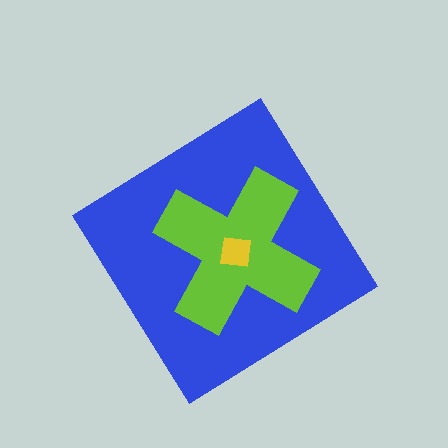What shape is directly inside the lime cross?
The yellow square.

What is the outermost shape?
The blue diamond.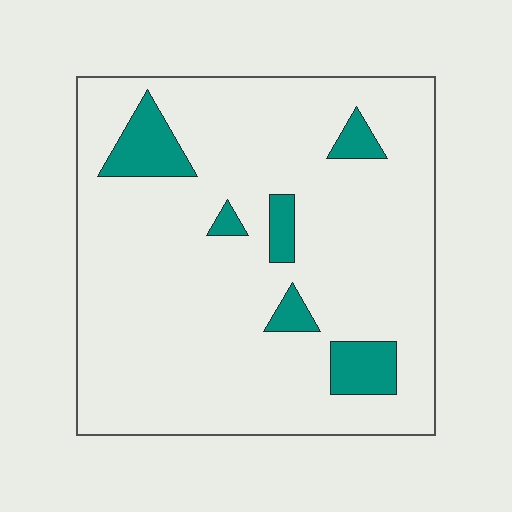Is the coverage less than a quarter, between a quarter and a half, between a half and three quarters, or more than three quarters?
Less than a quarter.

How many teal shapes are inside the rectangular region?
6.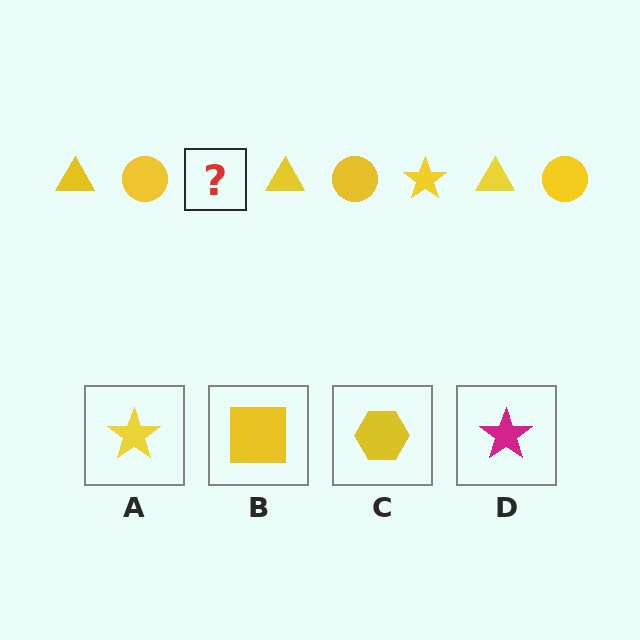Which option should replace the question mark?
Option A.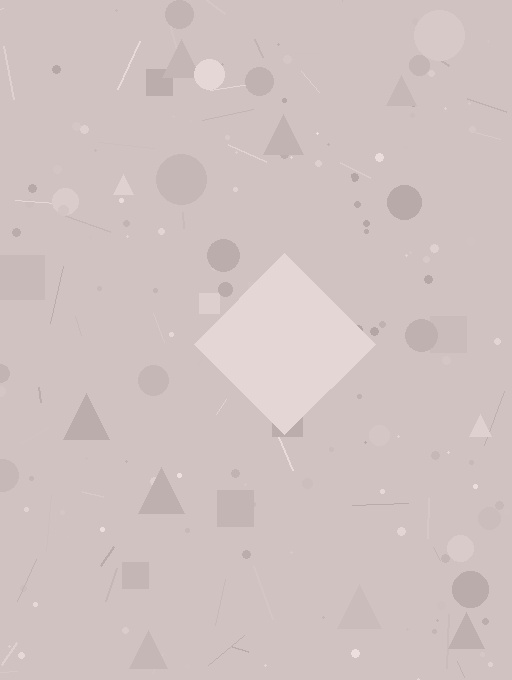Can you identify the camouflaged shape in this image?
The camouflaged shape is a diamond.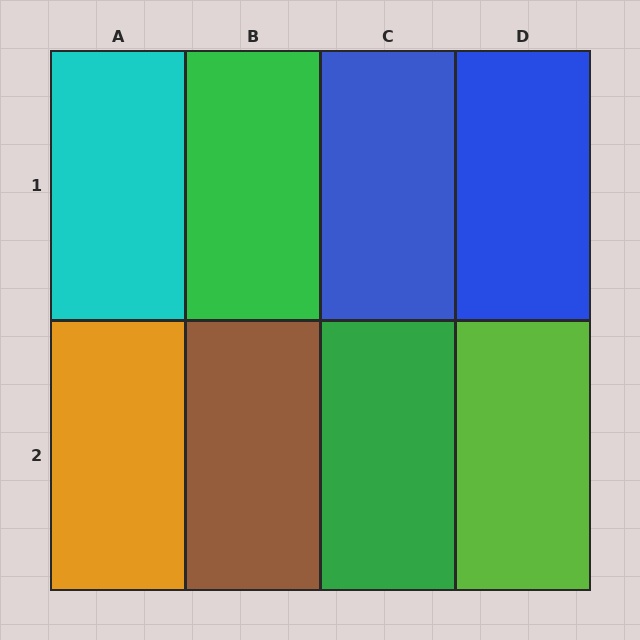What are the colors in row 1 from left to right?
Cyan, green, blue, blue.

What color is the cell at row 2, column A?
Orange.